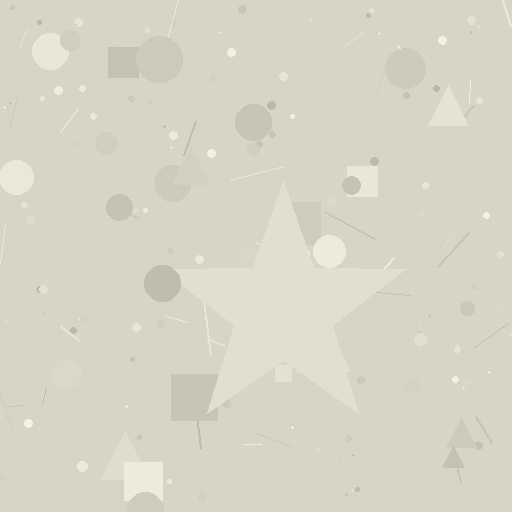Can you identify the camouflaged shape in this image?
The camouflaged shape is a star.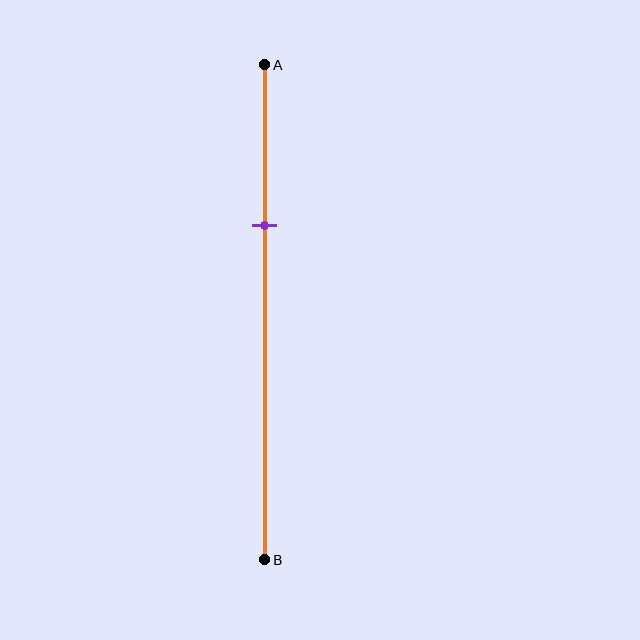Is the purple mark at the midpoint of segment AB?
No, the mark is at about 30% from A, not at the 50% midpoint.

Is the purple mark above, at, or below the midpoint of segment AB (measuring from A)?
The purple mark is above the midpoint of segment AB.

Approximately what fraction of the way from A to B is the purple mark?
The purple mark is approximately 30% of the way from A to B.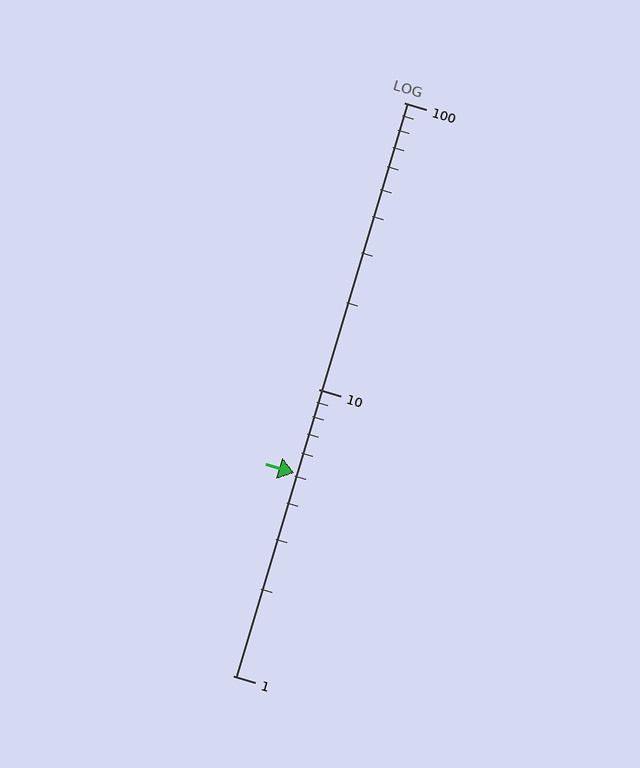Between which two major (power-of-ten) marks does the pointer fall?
The pointer is between 1 and 10.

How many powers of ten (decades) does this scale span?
The scale spans 2 decades, from 1 to 100.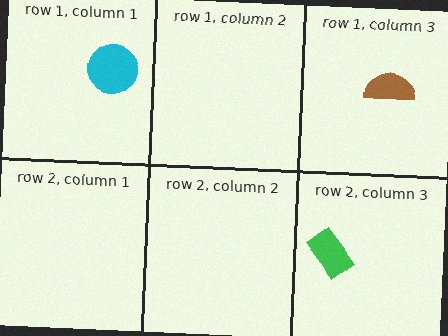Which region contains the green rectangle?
The row 2, column 3 region.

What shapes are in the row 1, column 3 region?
The brown semicircle.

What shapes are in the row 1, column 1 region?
The cyan circle.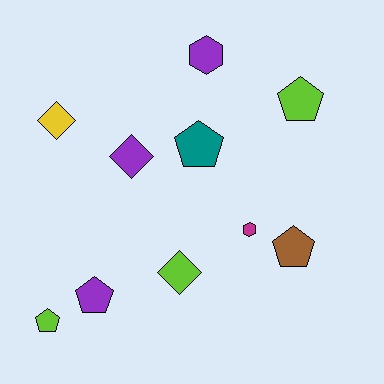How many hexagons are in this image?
There are 2 hexagons.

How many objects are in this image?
There are 10 objects.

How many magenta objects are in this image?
There is 1 magenta object.